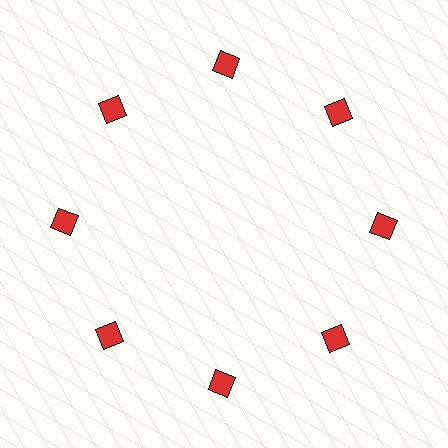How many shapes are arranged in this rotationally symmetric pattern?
There are 8 shapes, arranged in 8 groups of 1.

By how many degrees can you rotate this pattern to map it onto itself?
The pattern maps onto itself every 45 degrees of rotation.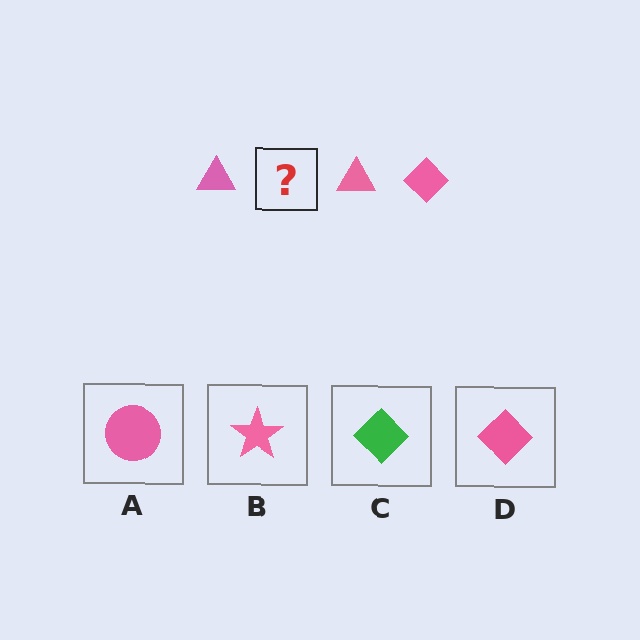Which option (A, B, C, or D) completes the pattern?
D.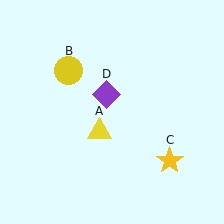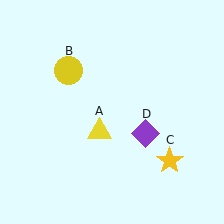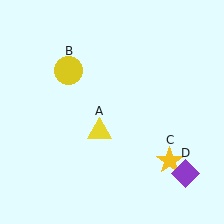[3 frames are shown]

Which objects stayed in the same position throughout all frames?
Yellow triangle (object A) and yellow circle (object B) and yellow star (object C) remained stationary.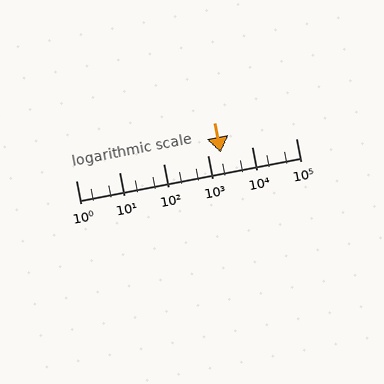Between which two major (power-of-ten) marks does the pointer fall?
The pointer is between 1000 and 10000.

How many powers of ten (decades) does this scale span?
The scale spans 5 decades, from 1 to 100000.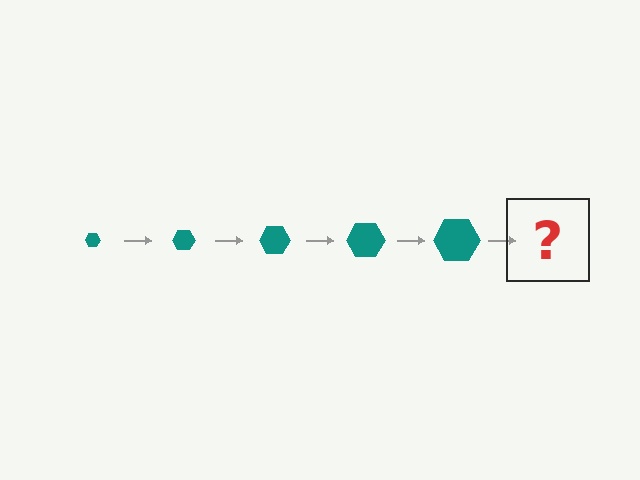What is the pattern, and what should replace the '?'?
The pattern is that the hexagon gets progressively larger each step. The '?' should be a teal hexagon, larger than the previous one.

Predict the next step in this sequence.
The next step is a teal hexagon, larger than the previous one.